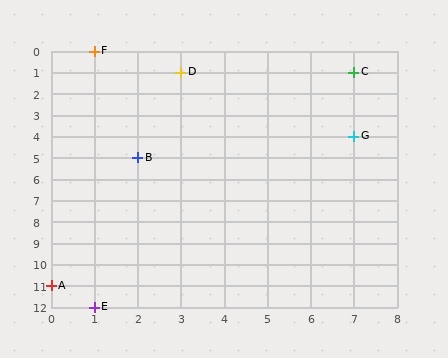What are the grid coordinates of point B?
Point B is at grid coordinates (2, 5).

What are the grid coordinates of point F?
Point F is at grid coordinates (1, 0).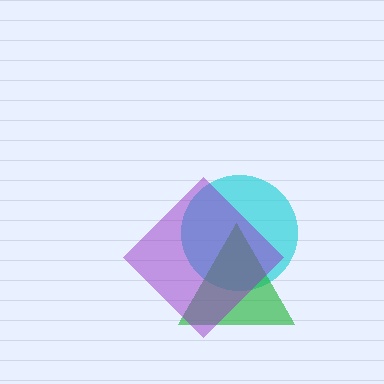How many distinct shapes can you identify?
There are 3 distinct shapes: a cyan circle, a green triangle, a purple diamond.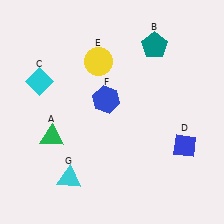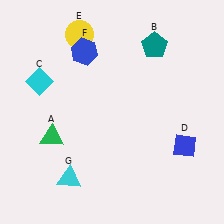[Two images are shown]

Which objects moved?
The objects that moved are: the yellow circle (E), the blue hexagon (F).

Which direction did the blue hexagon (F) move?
The blue hexagon (F) moved up.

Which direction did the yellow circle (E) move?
The yellow circle (E) moved up.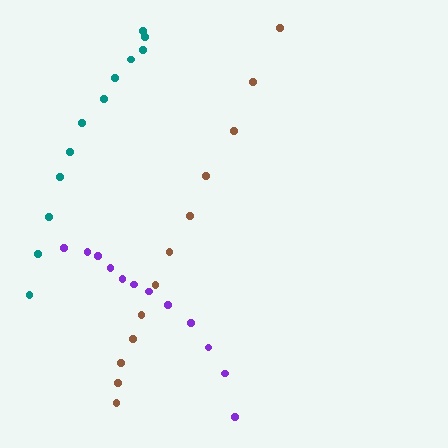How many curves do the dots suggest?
There are 3 distinct paths.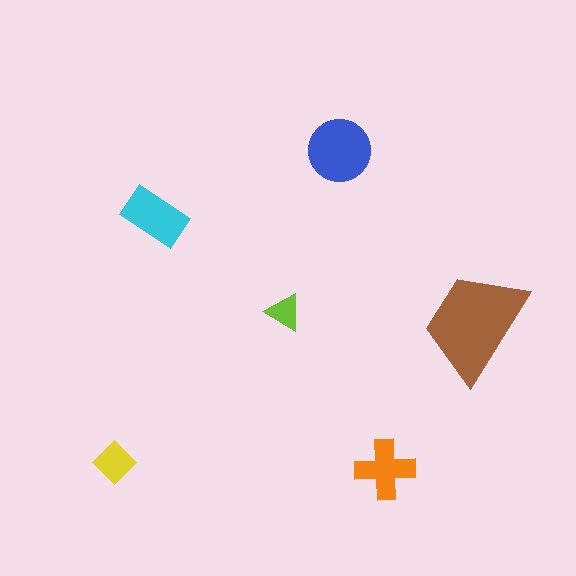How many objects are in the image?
There are 6 objects in the image.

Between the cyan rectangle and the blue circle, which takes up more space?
The blue circle.